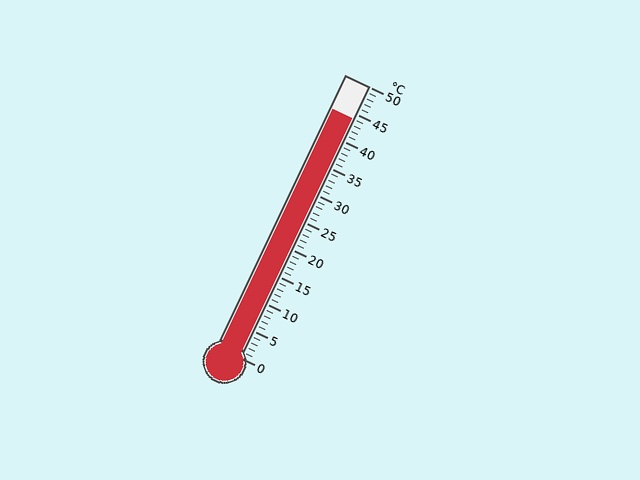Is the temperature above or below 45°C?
The temperature is below 45°C.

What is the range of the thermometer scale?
The thermometer scale ranges from 0°C to 50°C.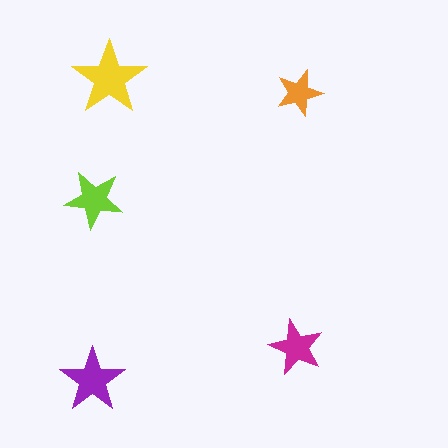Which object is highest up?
The yellow star is topmost.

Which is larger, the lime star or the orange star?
The lime one.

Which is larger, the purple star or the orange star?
The purple one.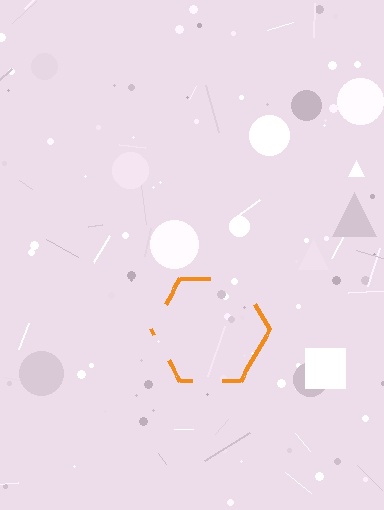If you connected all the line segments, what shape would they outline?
They would outline a hexagon.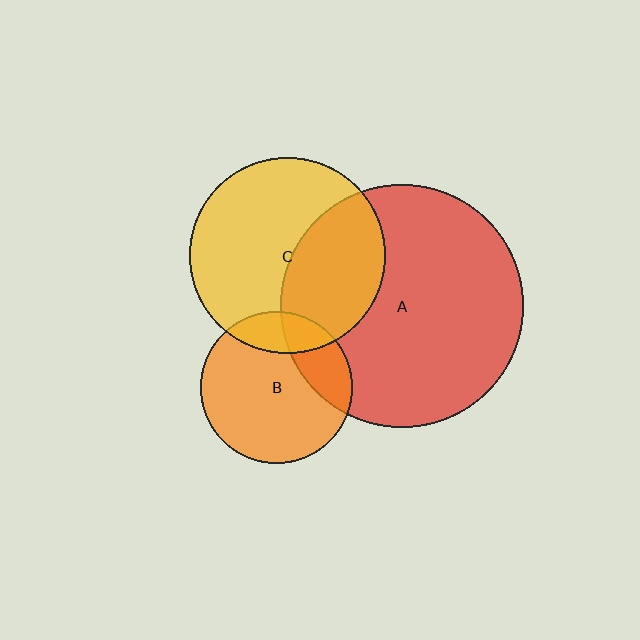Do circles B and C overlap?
Yes.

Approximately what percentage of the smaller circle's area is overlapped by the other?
Approximately 20%.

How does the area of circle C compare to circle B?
Approximately 1.7 times.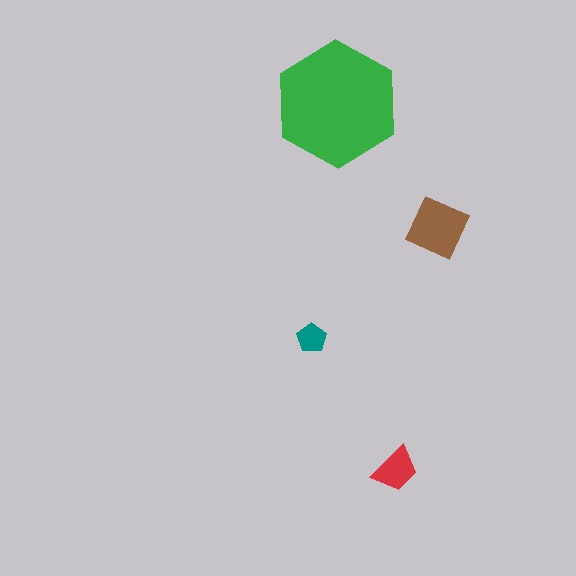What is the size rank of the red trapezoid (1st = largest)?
3rd.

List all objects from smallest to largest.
The teal pentagon, the red trapezoid, the brown diamond, the green hexagon.